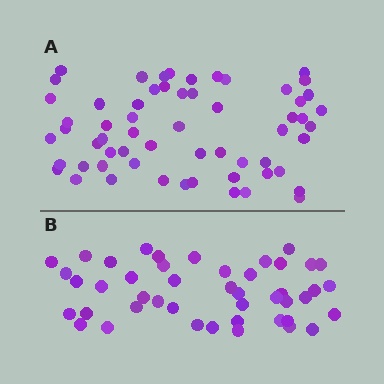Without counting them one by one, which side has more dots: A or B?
Region A (the top region) has more dots.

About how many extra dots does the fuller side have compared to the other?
Region A has approximately 15 more dots than region B.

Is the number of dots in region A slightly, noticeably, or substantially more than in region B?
Region A has noticeably more, but not dramatically so. The ratio is roughly 1.3 to 1.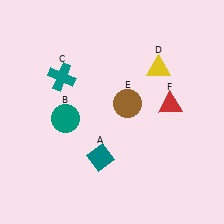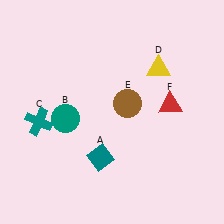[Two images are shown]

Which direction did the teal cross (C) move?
The teal cross (C) moved down.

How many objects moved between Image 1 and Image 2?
1 object moved between the two images.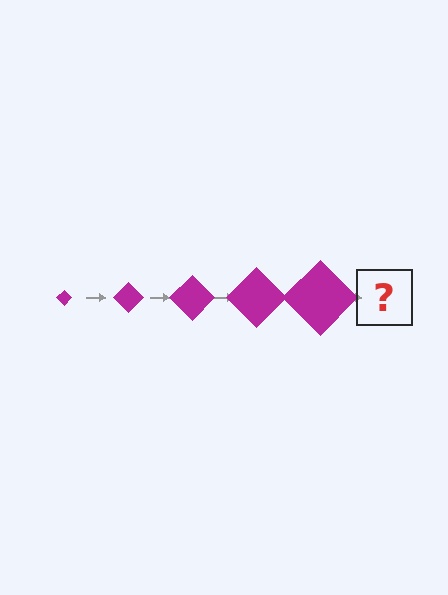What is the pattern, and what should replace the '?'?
The pattern is that the diamond gets progressively larger each step. The '?' should be a magenta diamond, larger than the previous one.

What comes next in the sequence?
The next element should be a magenta diamond, larger than the previous one.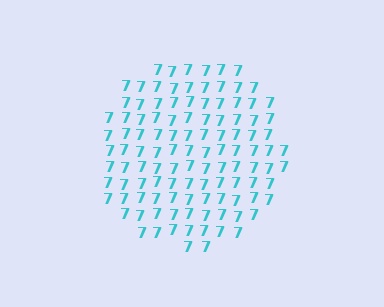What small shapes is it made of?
It is made of small digit 7's.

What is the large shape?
The large shape is a circle.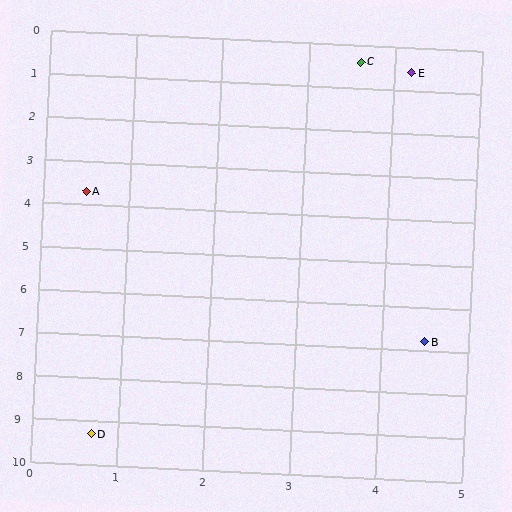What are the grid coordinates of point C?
Point C is at approximately (3.6, 0.4).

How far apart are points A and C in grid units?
Points A and C are about 4.5 grid units apart.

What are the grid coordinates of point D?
Point D is at approximately (0.7, 9.3).